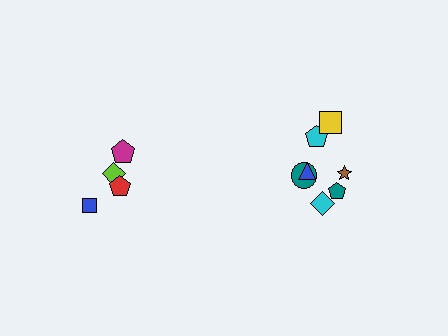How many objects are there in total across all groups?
There are 11 objects.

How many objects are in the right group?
There are 7 objects.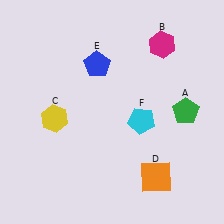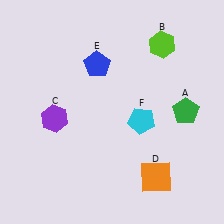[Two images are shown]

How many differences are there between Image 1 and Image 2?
There are 2 differences between the two images.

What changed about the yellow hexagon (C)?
In Image 1, C is yellow. In Image 2, it changed to purple.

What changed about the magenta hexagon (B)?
In Image 1, B is magenta. In Image 2, it changed to lime.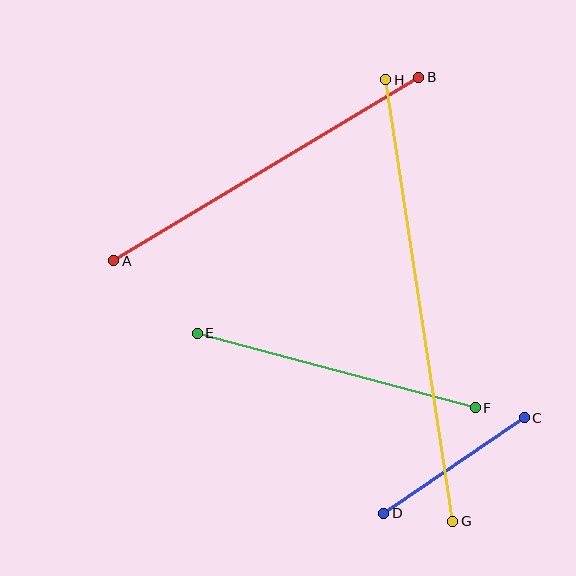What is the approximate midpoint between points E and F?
The midpoint is at approximately (336, 371) pixels.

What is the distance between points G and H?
The distance is approximately 446 pixels.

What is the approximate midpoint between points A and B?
The midpoint is at approximately (266, 169) pixels.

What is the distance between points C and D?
The distance is approximately 170 pixels.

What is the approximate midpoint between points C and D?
The midpoint is at approximately (454, 466) pixels.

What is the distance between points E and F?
The distance is approximately 287 pixels.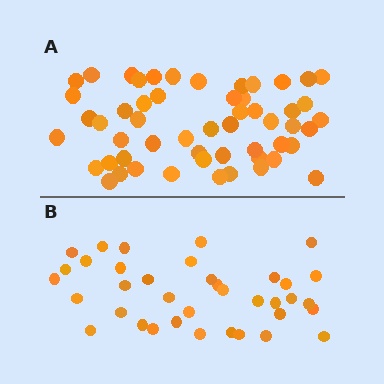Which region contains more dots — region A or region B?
Region A (the top region) has more dots.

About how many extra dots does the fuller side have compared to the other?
Region A has approximately 15 more dots than region B.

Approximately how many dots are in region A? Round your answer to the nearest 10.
About 50 dots. (The exact count is 54, which rounds to 50.)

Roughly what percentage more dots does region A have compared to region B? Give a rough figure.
About 45% more.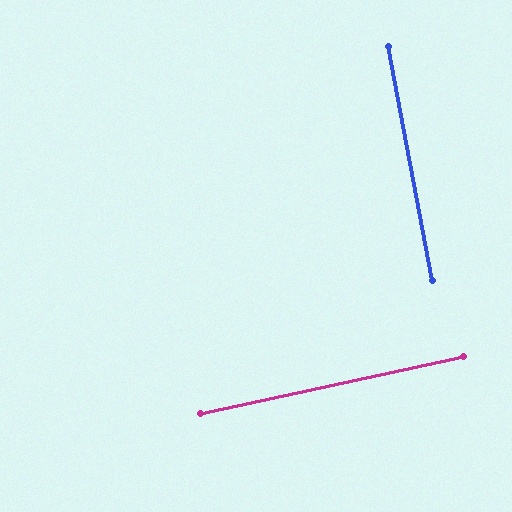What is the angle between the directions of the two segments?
Approximately 88 degrees.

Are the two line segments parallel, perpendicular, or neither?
Perpendicular — they meet at approximately 88°.